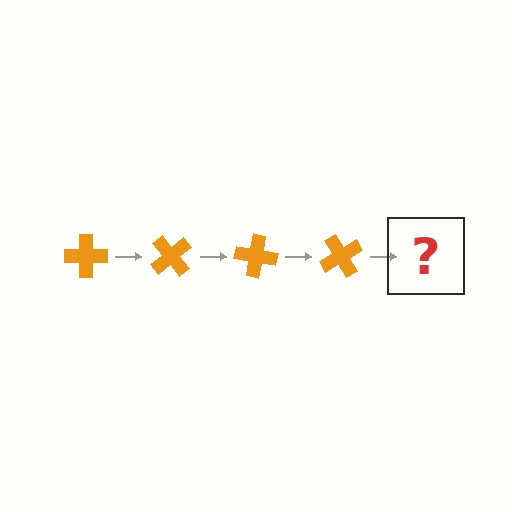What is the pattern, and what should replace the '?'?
The pattern is that the cross rotates 50 degrees each step. The '?' should be an orange cross rotated 200 degrees.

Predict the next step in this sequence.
The next step is an orange cross rotated 200 degrees.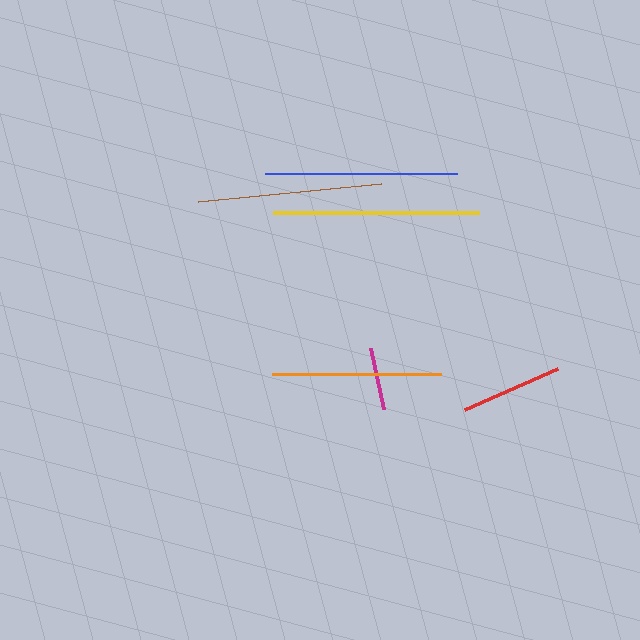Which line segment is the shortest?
The magenta line is the shortest at approximately 63 pixels.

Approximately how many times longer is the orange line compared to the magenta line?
The orange line is approximately 2.7 times the length of the magenta line.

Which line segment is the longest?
The yellow line is the longest at approximately 206 pixels.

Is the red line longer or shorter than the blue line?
The blue line is longer than the red line.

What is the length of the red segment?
The red segment is approximately 102 pixels long.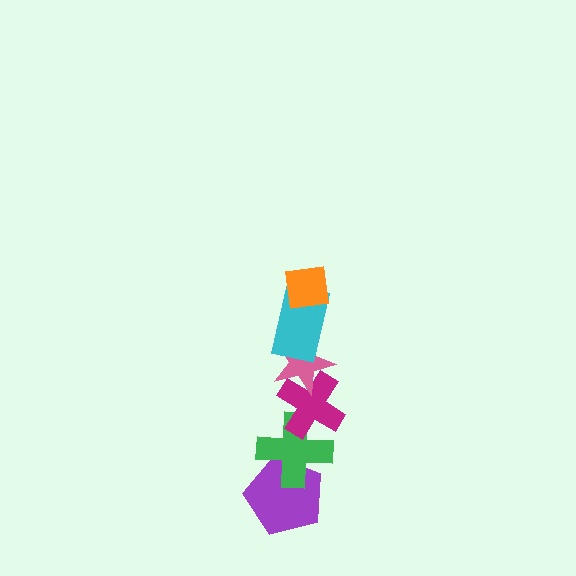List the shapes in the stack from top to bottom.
From top to bottom: the orange square, the cyan rectangle, the pink star, the magenta cross, the green cross, the purple pentagon.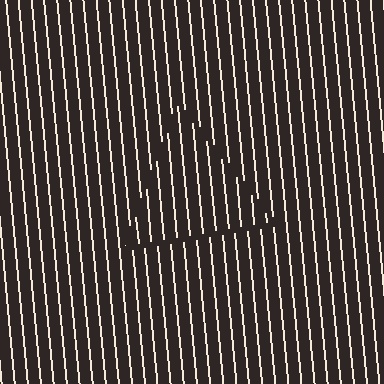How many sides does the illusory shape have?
3 sides — the line-ends trace a triangle.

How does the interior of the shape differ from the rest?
The interior of the shape contains the same grating, shifted by half a period — the contour is defined by the phase discontinuity where line-ends from the inner and outer gratings abut.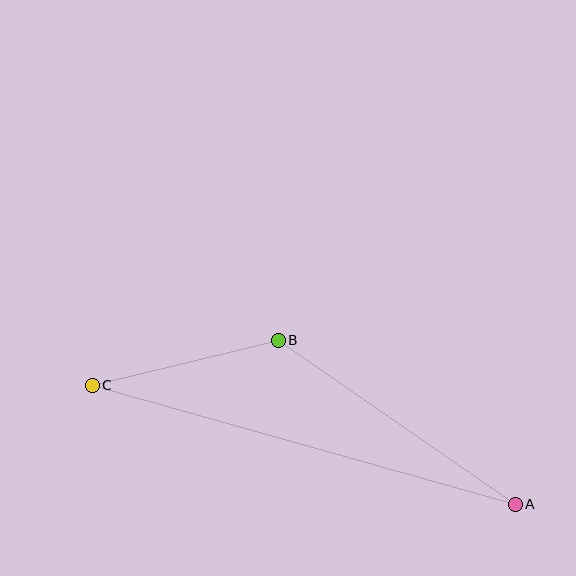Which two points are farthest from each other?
Points A and C are farthest from each other.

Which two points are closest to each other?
Points B and C are closest to each other.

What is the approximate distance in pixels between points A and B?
The distance between A and B is approximately 288 pixels.